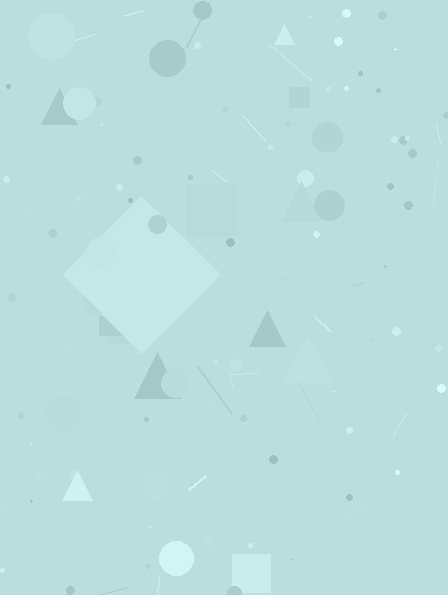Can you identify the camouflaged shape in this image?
The camouflaged shape is a diamond.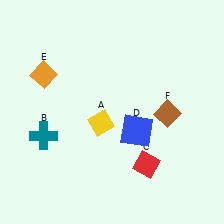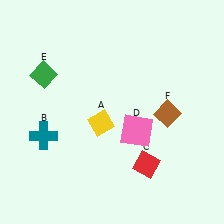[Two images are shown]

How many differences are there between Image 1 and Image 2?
There are 2 differences between the two images.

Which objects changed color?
D changed from blue to pink. E changed from orange to green.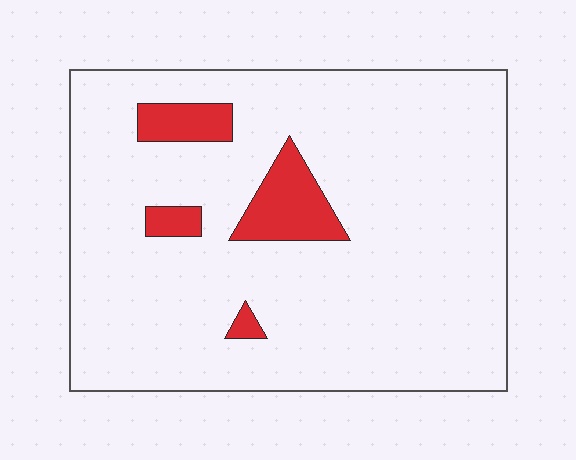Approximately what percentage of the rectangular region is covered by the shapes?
Approximately 10%.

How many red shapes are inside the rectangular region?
4.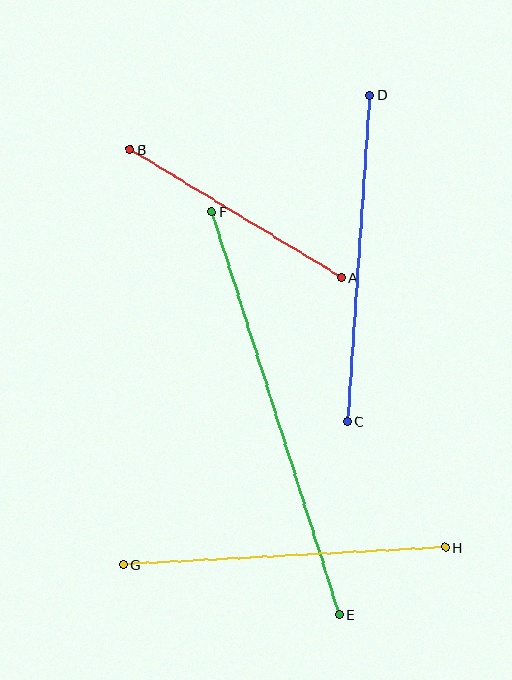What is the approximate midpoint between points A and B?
The midpoint is at approximately (236, 214) pixels.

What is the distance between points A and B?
The distance is approximately 247 pixels.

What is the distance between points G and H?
The distance is approximately 322 pixels.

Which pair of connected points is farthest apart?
Points E and F are farthest apart.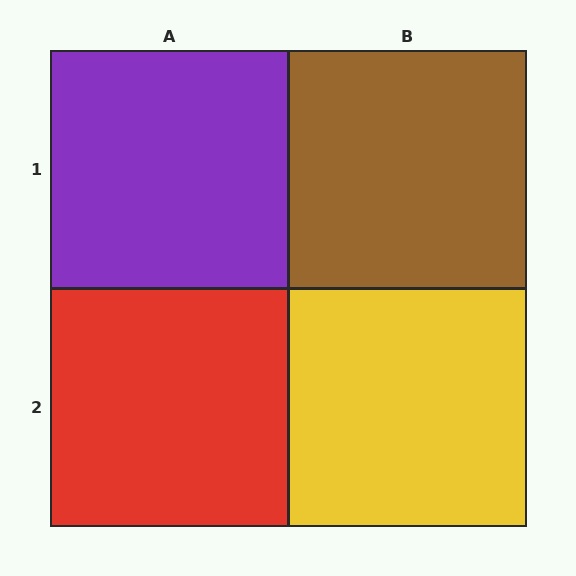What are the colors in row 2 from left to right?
Red, yellow.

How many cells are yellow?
1 cell is yellow.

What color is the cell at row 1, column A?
Purple.